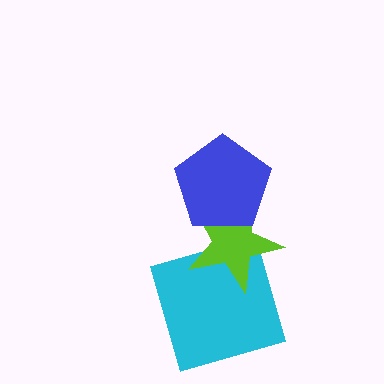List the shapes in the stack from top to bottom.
From top to bottom: the blue pentagon, the lime star, the cyan square.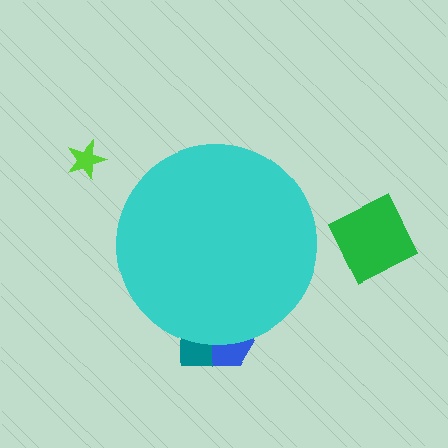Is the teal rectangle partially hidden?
Yes, the teal rectangle is partially hidden behind the cyan circle.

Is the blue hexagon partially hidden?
Yes, the blue hexagon is partially hidden behind the cyan circle.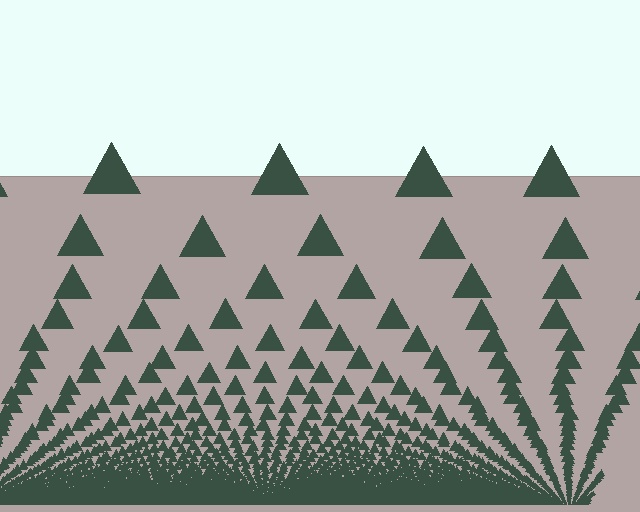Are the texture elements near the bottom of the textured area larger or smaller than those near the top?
Smaller. The gradient is inverted — elements near the bottom are smaller and denser.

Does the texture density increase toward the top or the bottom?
Density increases toward the bottom.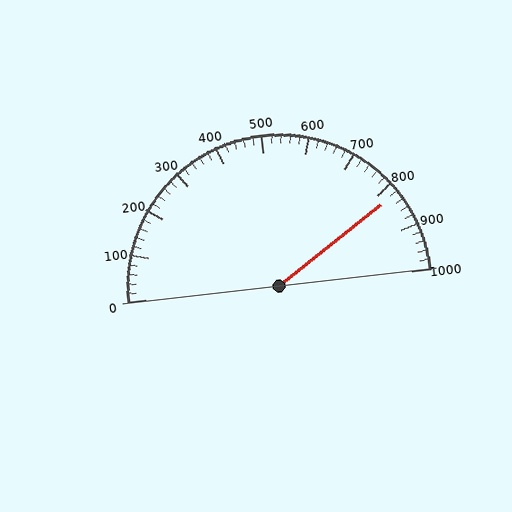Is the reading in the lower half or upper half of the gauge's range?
The reading is in the upper half of the range (0 to 1000).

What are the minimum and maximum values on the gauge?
The gauge ranges from 0 to 1000.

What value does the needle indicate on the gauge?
The needle indicates approximately 820.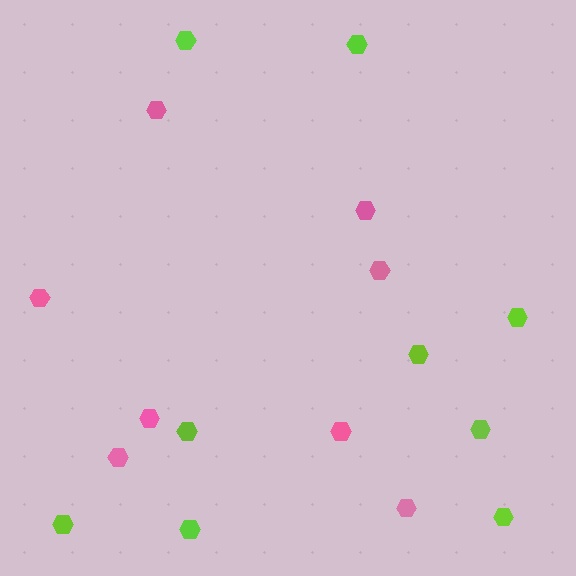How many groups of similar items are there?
There are 2 groups: one group of lime hexagons (9) and one group of pink hexagons (8).